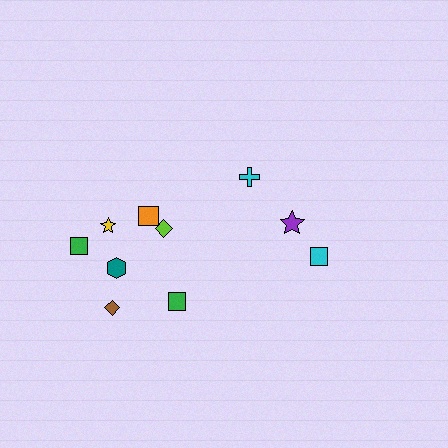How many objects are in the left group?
There are 7 objects.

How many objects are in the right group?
There are 3 objects.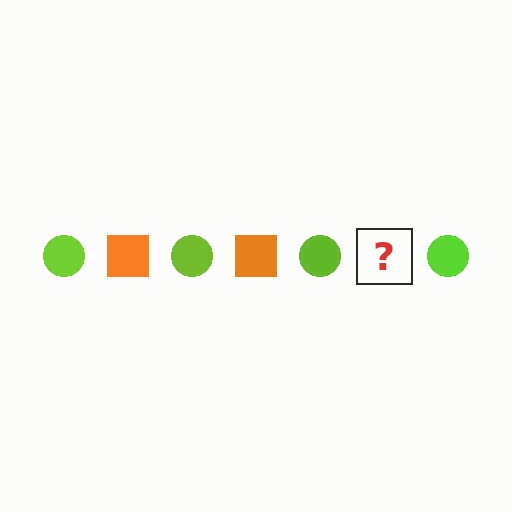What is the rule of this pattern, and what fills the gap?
The rule is that the pattern alternates between lime circle and orange square. The gap should be filled with an orange square.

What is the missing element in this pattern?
The missing element is an orange square.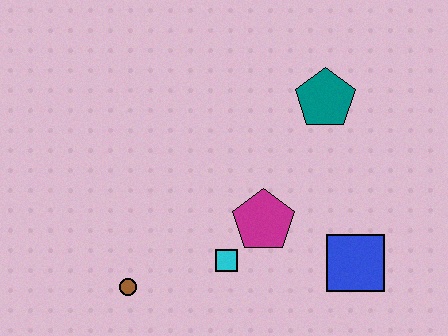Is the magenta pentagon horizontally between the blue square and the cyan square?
Yes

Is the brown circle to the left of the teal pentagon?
Yes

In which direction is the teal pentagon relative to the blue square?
The teal pentagon is above the blue square.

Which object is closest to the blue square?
The magenta pentagon is closest to the blue square.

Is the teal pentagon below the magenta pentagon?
No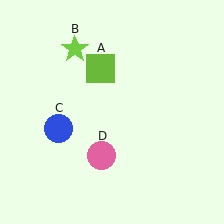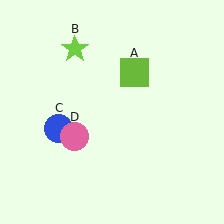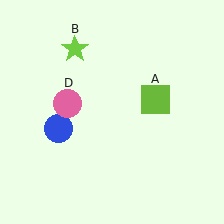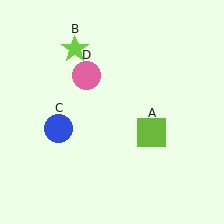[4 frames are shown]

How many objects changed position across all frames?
2 objects changed position: lime square (object A), pink circle (object D).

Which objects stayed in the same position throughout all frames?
Lime star (object B) and blue circle (object C) remained stationary.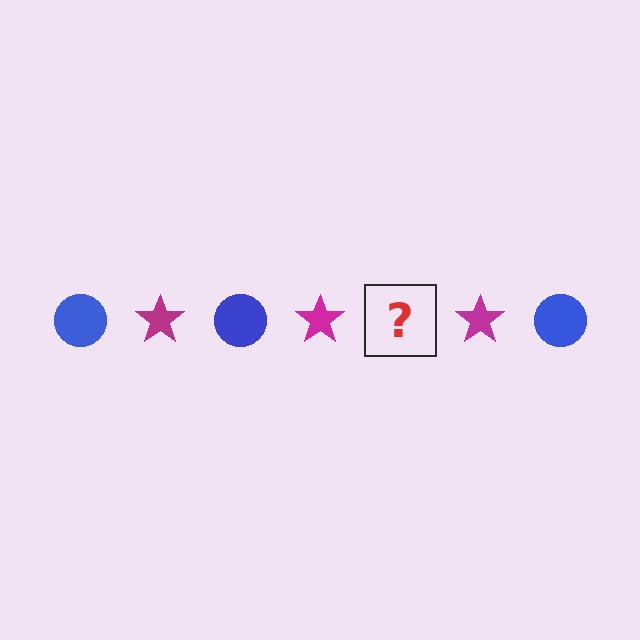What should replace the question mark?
The question mark should be replaced with a blue circle.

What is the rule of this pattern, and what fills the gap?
The rule is that the pattern alternates between blue circle and magenta star. The gap should be filled with a blue circle.